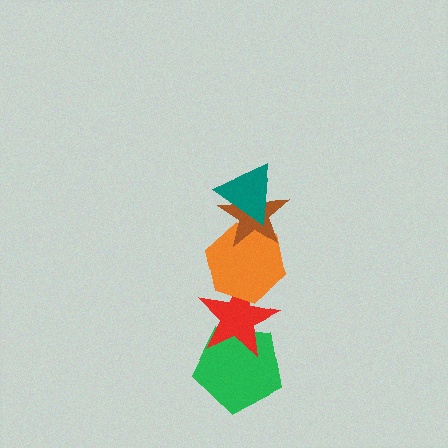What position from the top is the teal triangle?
The teal triangle is 1st from the top.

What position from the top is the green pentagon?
The green pentagon is 5th from the top.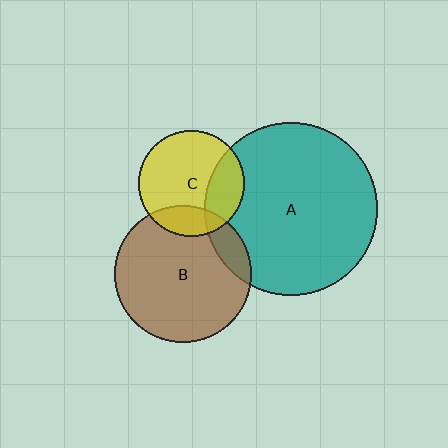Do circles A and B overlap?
Yes.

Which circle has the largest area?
Circle A (teal).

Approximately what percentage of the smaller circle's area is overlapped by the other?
Approximately 10%.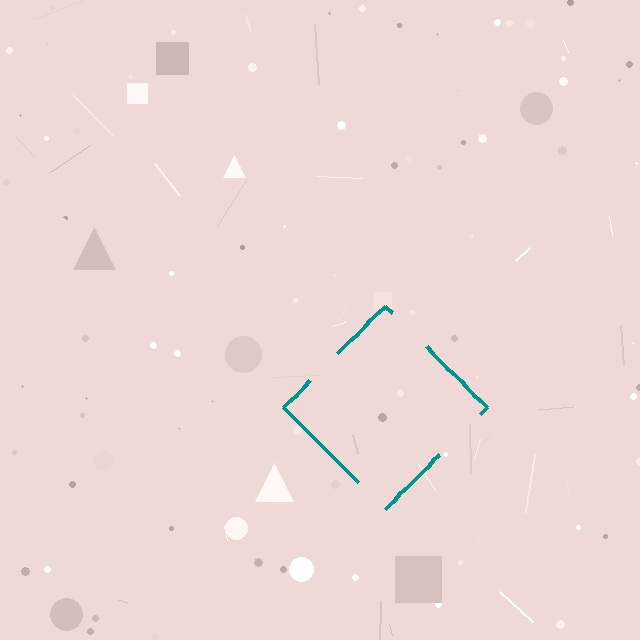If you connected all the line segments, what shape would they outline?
They would outline a diamond.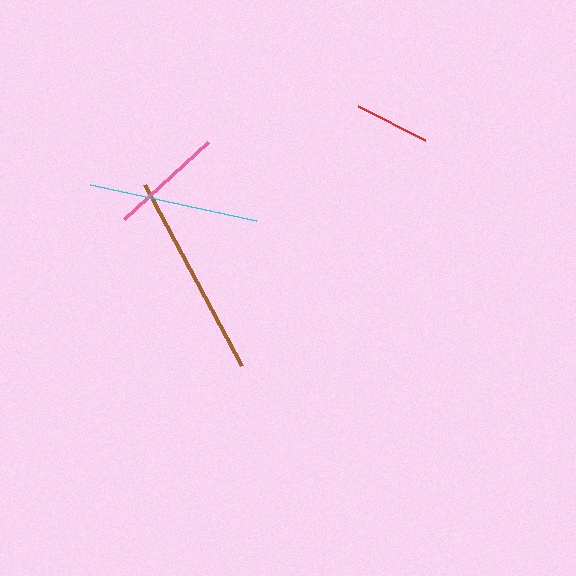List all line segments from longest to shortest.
From longest to shortest: brown, cyan, pink, red.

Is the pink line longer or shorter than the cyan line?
The cyan line is longer than the pink line.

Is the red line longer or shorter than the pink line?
The pink line is longer than the red line.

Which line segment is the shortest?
The red line is the shortest at approximately 74 pixels.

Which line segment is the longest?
The brown line is the longest at approximately 206 pixels.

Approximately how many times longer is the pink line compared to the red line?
The pink line is approximately 1.5 times the length of the red line.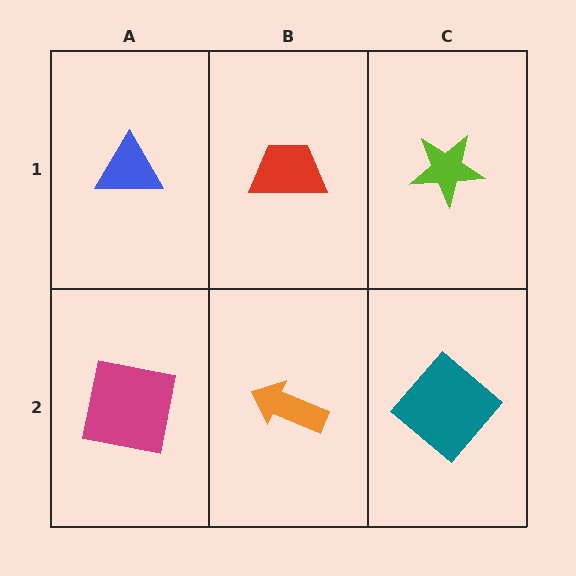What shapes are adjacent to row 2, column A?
A blue triangle (row 1, column A), an orange arrow (row 2, column B).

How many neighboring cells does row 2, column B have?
3.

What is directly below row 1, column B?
An orange arrow.